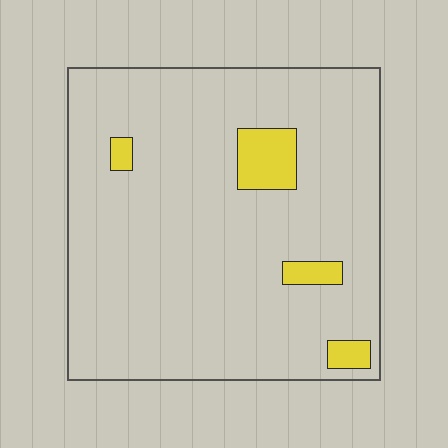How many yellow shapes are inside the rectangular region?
4.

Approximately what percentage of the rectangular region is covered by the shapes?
Approximately 5%.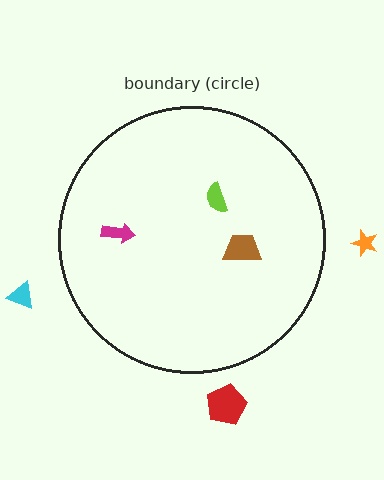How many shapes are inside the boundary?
3 inside, 3 outside.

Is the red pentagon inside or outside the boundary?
Outside.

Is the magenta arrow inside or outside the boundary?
Inside.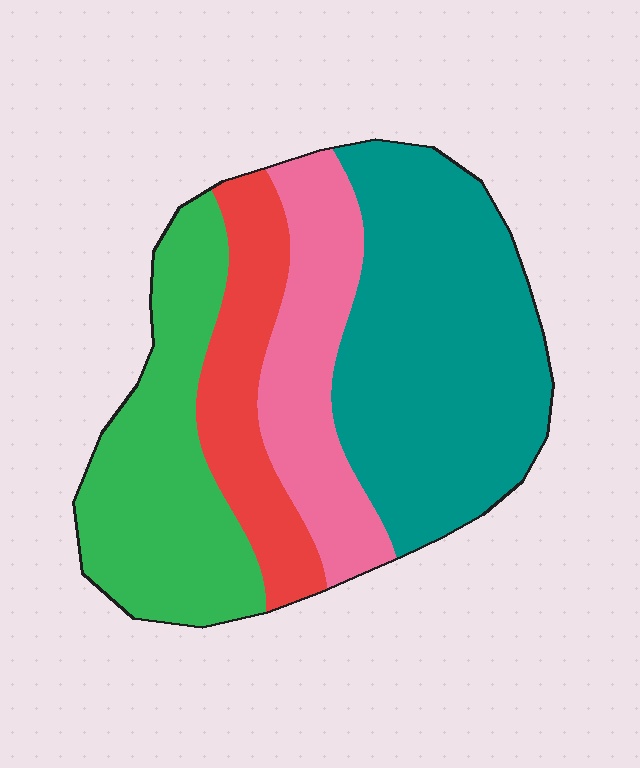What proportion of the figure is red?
Red covers 16% of the figure.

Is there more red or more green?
Green.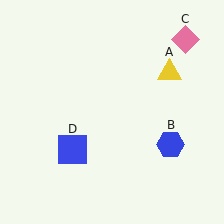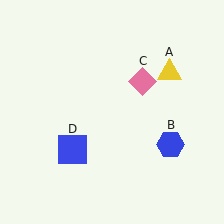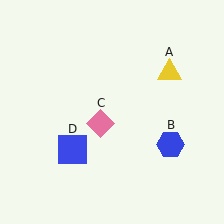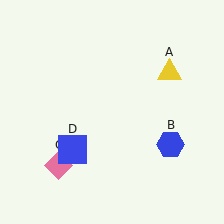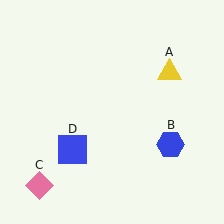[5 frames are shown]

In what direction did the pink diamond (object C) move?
The pink diamond (object C) moved down and to the left.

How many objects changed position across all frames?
1 object changed position: pink diamond (object C).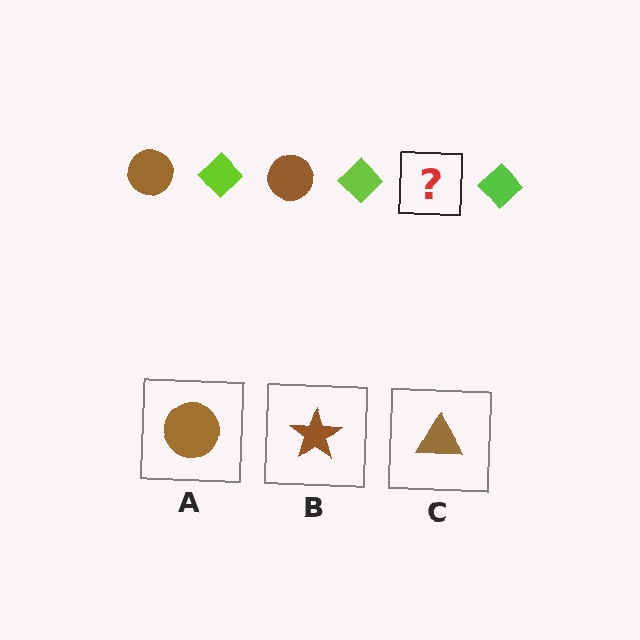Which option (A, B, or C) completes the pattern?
A.